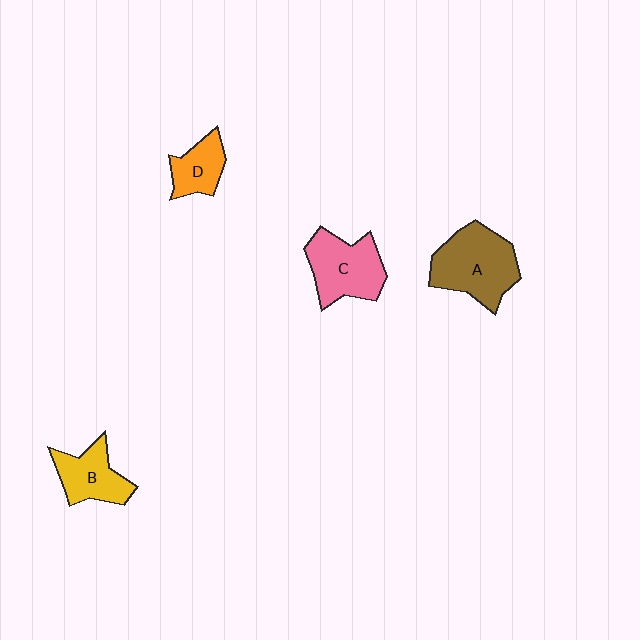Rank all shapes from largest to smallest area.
From largest to smallest: A (brown), C (pink), B (yellow), D (orange).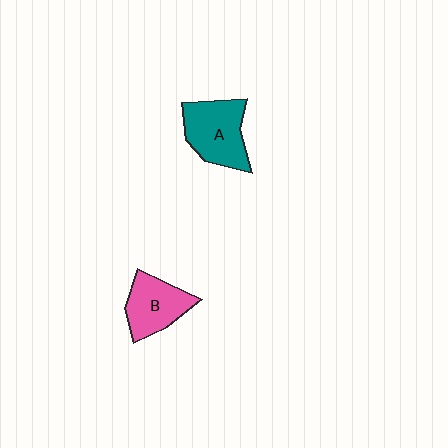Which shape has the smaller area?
Shape B (pink).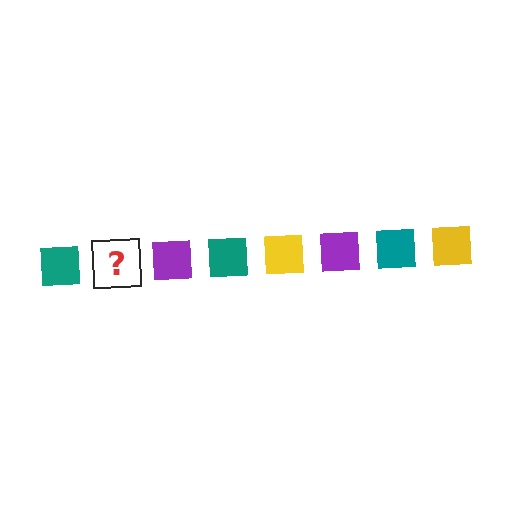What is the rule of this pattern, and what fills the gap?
The rule is that the pattern cycles through teal, yellow, purple squares. The gap should be filled with a yellow square.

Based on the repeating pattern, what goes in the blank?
The blank should be a yellow square.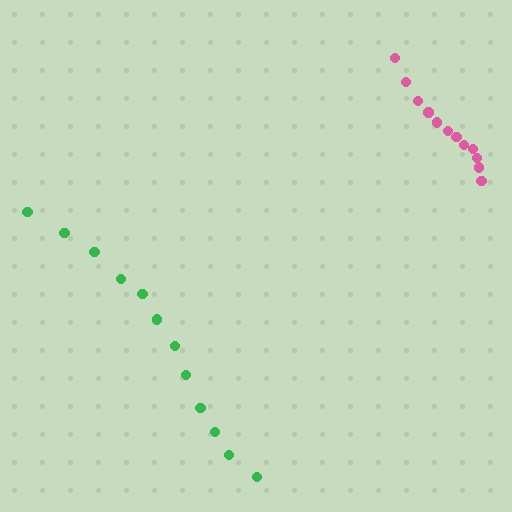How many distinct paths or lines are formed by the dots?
There are 2 distinct paths.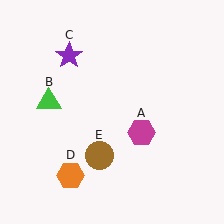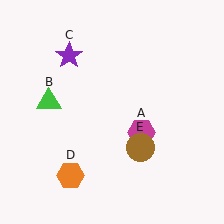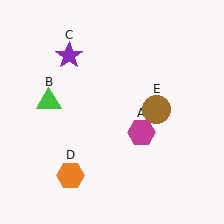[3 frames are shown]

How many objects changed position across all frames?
1 object changed position: brown circle (object E).